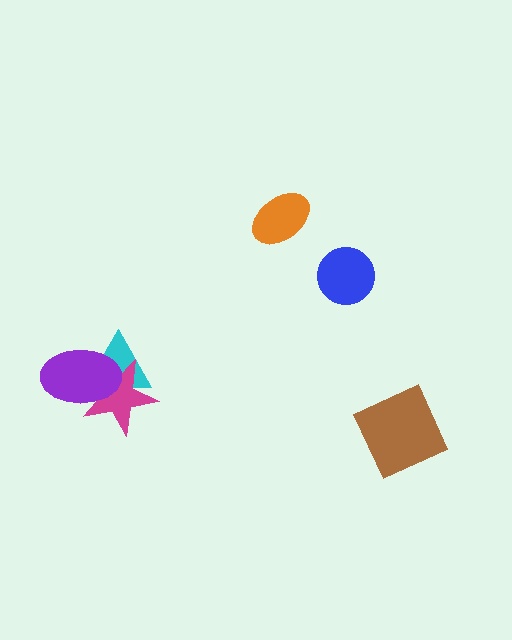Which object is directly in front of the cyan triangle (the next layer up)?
The magenta star is directly in front of the cyan triangle.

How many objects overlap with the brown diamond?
0 objects overlap with the brown diamond.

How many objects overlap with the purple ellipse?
2 objects overlap with the purple ellipse.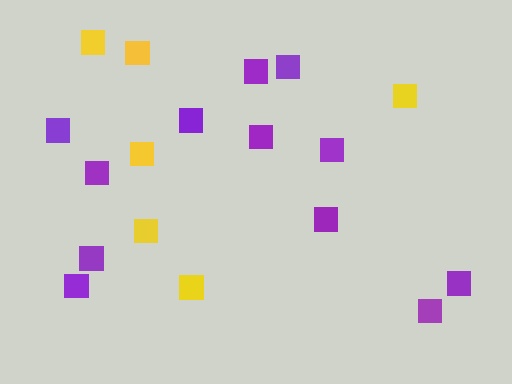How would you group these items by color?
There are 2 groups: one group of purple squares (12) and one group of yellow squares (6).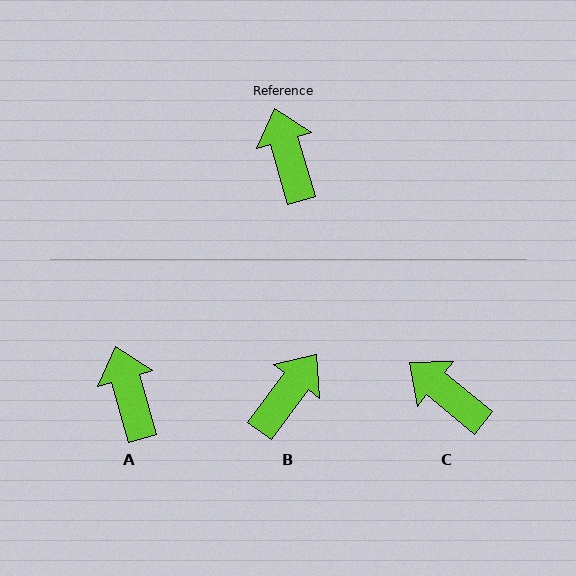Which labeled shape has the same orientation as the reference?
A.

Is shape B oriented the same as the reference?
No, it is off by about 53 degrees.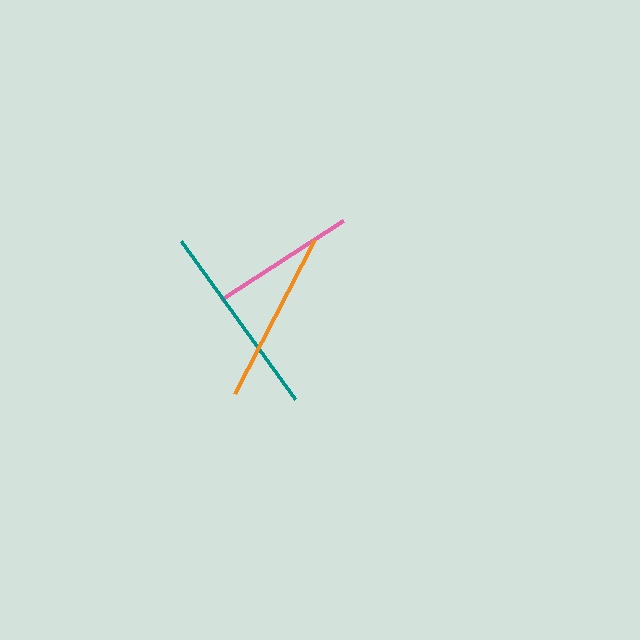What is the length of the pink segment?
The pink segment is approximately 145 pixels long.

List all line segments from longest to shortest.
From longest to shortest: teal, orange, pink.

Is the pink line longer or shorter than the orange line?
The orange line is longer than the pink line.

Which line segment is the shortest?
The pink line is the shortest at approximately 145 pixels.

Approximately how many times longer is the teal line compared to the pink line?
The teal line is approximately 1.3 times the length of the pink line.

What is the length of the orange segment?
The orange segment is approximately 173 pixels long.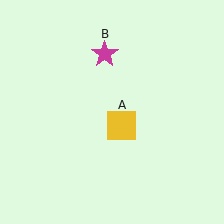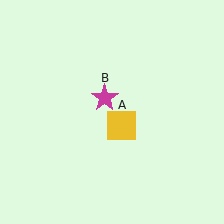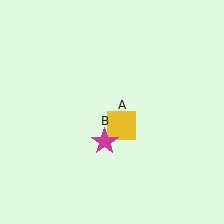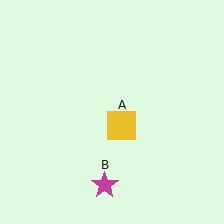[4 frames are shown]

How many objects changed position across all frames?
1 object changed position: magenta star (object B).